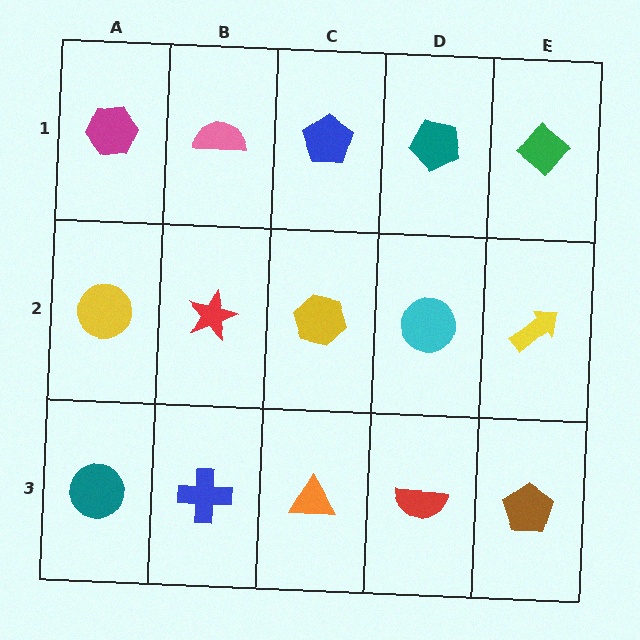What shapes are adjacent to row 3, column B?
A red star (row 2, column B), a teal circle (row 3, column A), an orange triangle (row 3, column C).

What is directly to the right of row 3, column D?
A brown pentagon.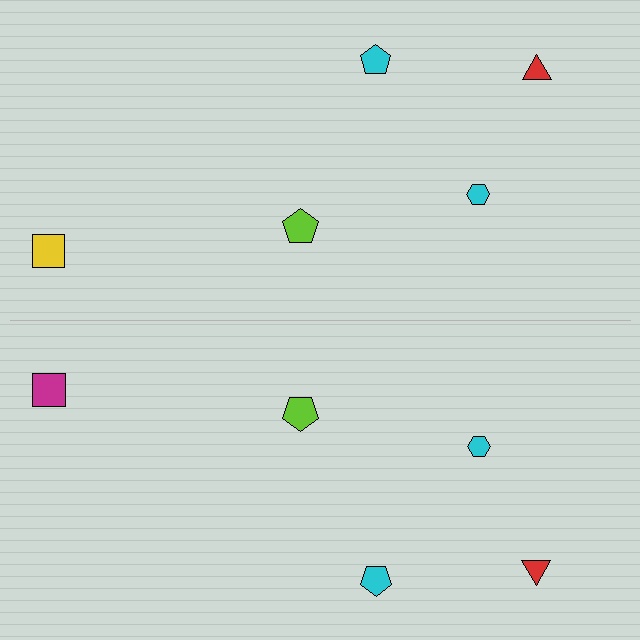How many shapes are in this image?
There are 10 shapes in this image.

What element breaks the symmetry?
The magenta square on the bottom side breaks the symmetry — its mirror counterpart is yellow.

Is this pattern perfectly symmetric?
No, the pattern is not perfectly symmetric. The magenta square on the bottom side breaks the symmetry — its mirror counterpart is yellow.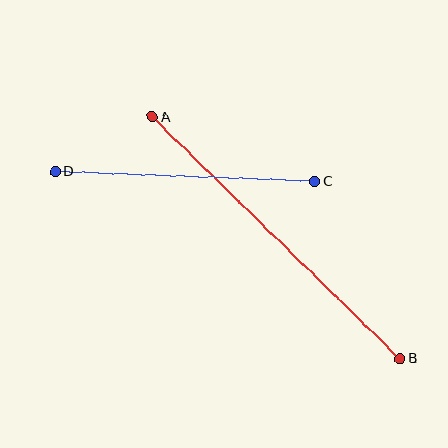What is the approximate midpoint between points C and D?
The midpoint is at approximately (185, 176) pixels.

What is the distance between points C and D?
The distance is approximately 260 pixels.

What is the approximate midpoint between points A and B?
The midpoint is at approximately (276, 238) pixels.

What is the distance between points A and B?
The distance is approximately 346 pixels.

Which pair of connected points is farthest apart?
Points A and B are farthest apart.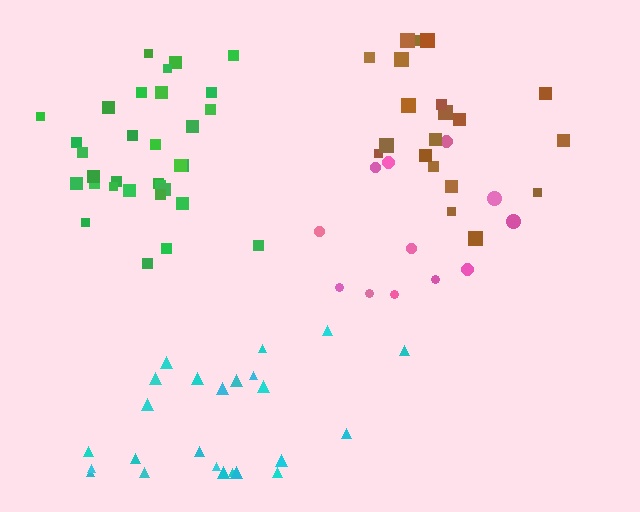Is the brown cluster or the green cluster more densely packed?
Green.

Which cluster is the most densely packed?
Green.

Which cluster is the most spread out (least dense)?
Pink.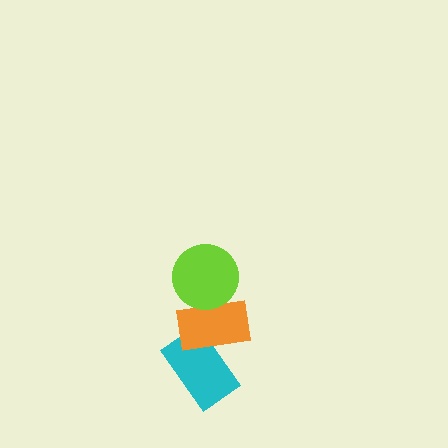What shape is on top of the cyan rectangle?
The orange rectangle is on top of the cyan rectangle.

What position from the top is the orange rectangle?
The orange rectangle is 2nd from the top.